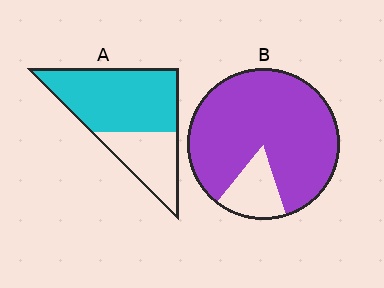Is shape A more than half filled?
Yes.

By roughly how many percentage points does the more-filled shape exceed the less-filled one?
By roughly 20 percentage points (B over A).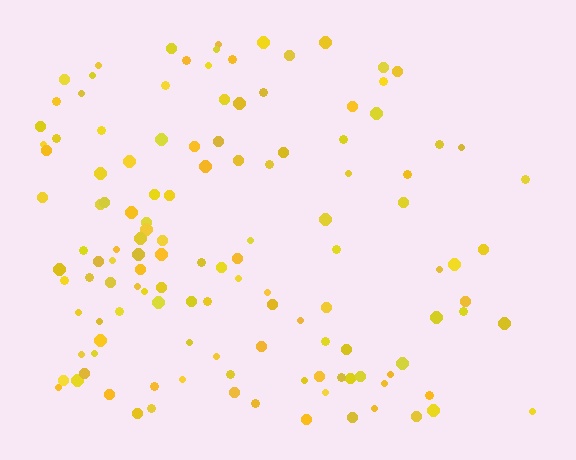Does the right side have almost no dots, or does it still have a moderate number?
Still a moderate number, just noticeably fewer than the left.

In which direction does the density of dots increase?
From right to left, with the left side densest.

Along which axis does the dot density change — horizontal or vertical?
Horizontal.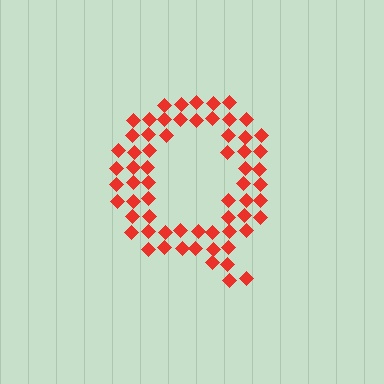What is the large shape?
The large shape is the letter Q.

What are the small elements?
The small elements are diamonds.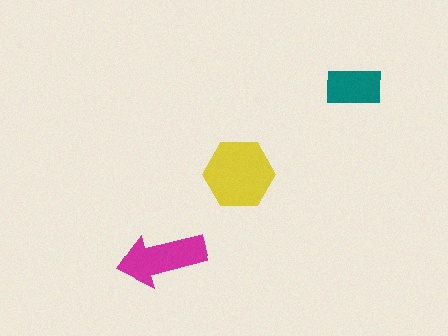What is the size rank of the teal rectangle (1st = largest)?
3rd.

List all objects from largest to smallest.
The yellow hexagon, the magenta arrow, the teal rectangle.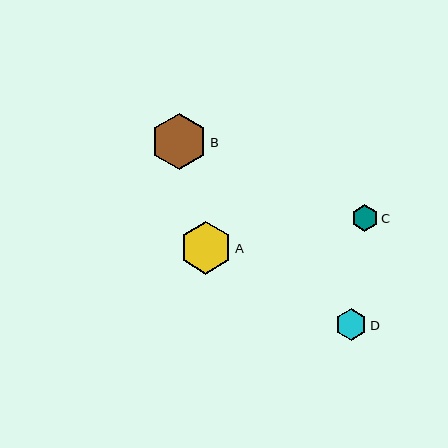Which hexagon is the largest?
Hexagon B is the largest with a size of approximately 56 pixels.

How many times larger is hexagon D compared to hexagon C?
Hexagon D is approximately 1.2 times the size of hexagon C.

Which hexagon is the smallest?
Hexagon C is the smallest with a size of approximately 27 pixels.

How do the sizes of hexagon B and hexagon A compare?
Hexagon B and hexagon A are approximately the same size.